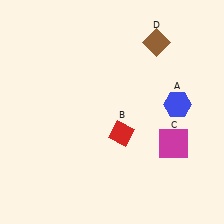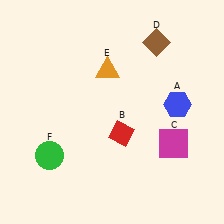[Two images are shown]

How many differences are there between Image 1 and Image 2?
There are 2 differences between the two images.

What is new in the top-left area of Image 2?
An orange triangle (E) was added in the top-left area of Image 2.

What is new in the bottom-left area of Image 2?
A green circle (F) was added in the bottom-left area of Image 2.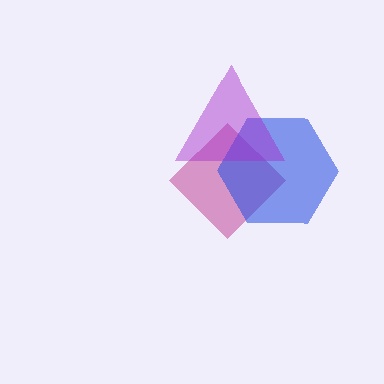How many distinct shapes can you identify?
There are 3 distinct shapes: a magenta diamond, a blue hexagon, a purple triangle.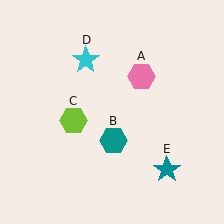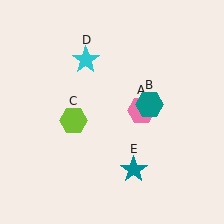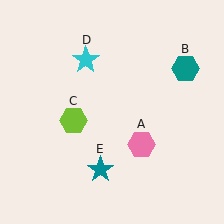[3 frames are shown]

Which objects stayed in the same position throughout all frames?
Lime hexagon (object C) and cyan star (object D) remained stationary.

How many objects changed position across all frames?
3 objects changed position: pink hexagon (object A), teal hexagon (object B), teal star (object E).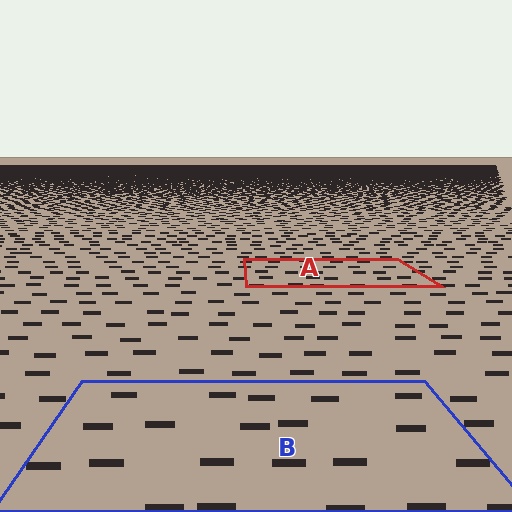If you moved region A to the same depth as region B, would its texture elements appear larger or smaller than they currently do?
They would appear larger. At a closer depth, the same texture elements are projected at a bigger on-screen size.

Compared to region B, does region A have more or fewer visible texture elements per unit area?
Region A has more texture elements per unit area — they are packed more densely because it is farther away.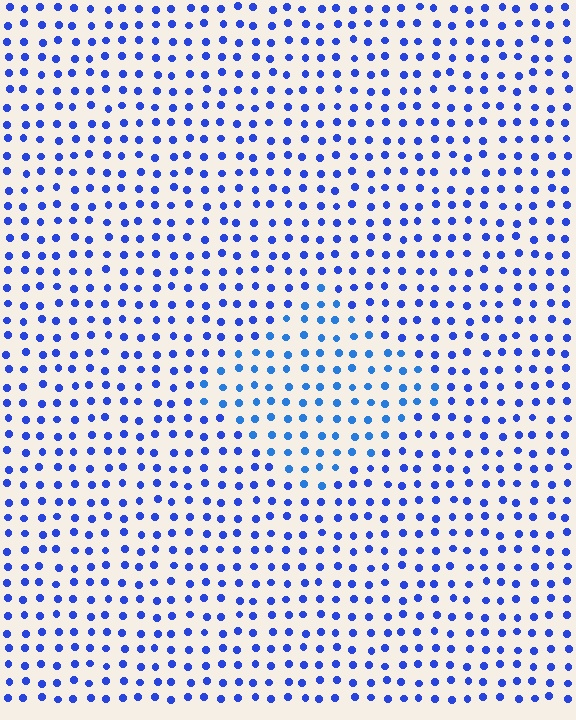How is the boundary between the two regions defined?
The boundary is defined purely by a slight shift in hue (about 19 degrees). Spacing, size, and orientation are identical on both sides.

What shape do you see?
I see a diamond.